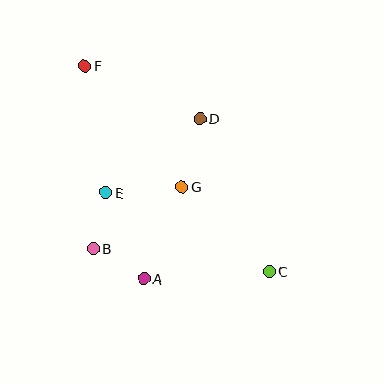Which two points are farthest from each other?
Points C and F are farthest from each other.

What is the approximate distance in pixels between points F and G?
The distance between F and G is approximately 155 pixels.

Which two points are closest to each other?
Points B and E are closest to each other.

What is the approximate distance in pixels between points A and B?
The distance between A and B is approximately 59 pixels.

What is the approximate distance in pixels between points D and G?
The distance between D and G is approximately 70 pixels.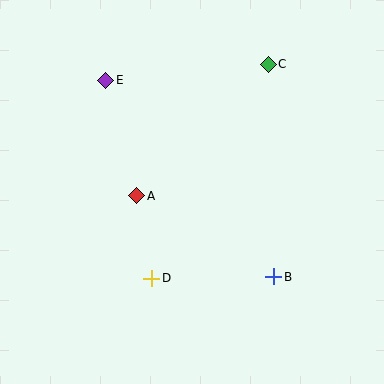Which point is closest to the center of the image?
Point A at (137, 196) is closest to the center.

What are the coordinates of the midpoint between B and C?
The midpoint between B and C is at (271, 170).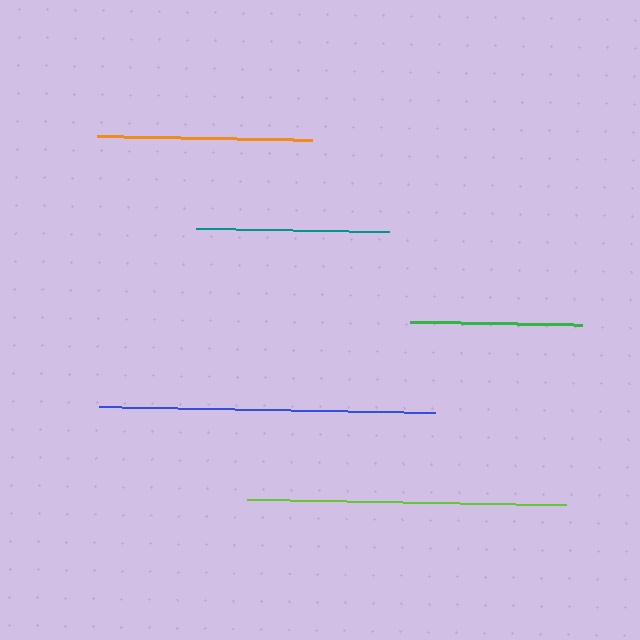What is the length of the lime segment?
The lime segment is approximately 319 pixels long.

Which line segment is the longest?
The blue line is the longest at approximately 337 pixels.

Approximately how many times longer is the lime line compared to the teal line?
The lime line is approximately 1.7 times the length of the teal line.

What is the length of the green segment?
The green segment is approximately 172 pixels long.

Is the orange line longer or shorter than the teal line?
The orange line is longer than the teal line.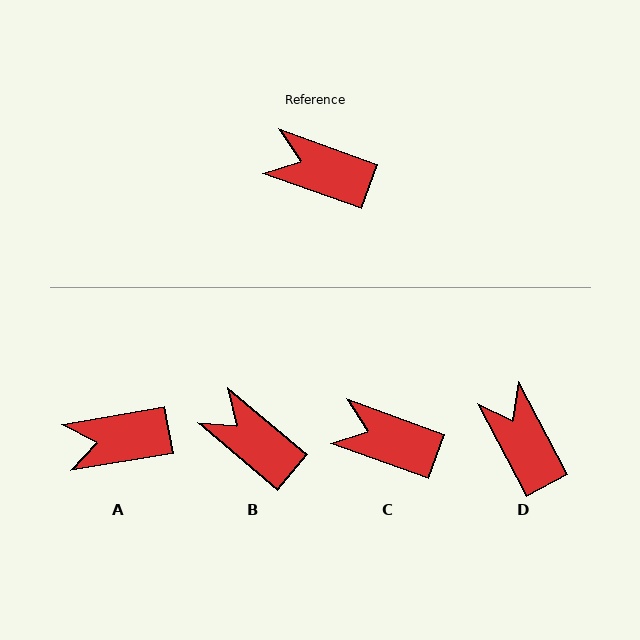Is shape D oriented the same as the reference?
No, it is off by about 42 degrees.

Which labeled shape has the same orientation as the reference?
C.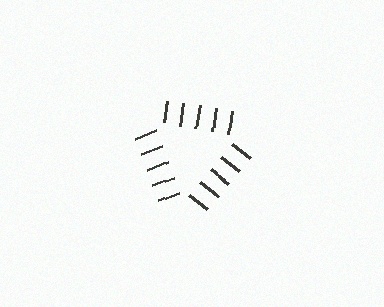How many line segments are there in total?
15 — 5 along each of the 3 edges.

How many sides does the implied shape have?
3 sides — the line-ends trace a triangle.